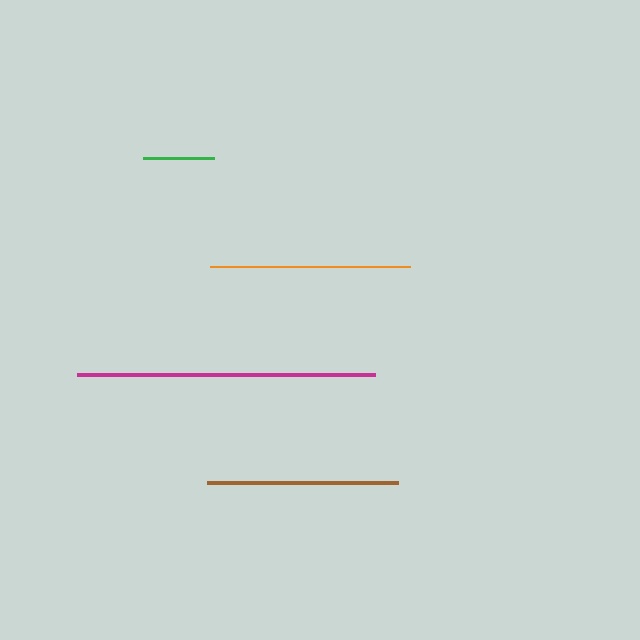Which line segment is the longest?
The magenta line is the longest at approximately 298 pixels.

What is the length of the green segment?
The green segment is approximately 71 pixels long.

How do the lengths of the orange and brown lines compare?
The orange and brown lines are approximately the same length.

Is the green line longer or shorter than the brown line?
The brown line is longer than the green line.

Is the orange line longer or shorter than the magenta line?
The magenta line is longer than the orange line.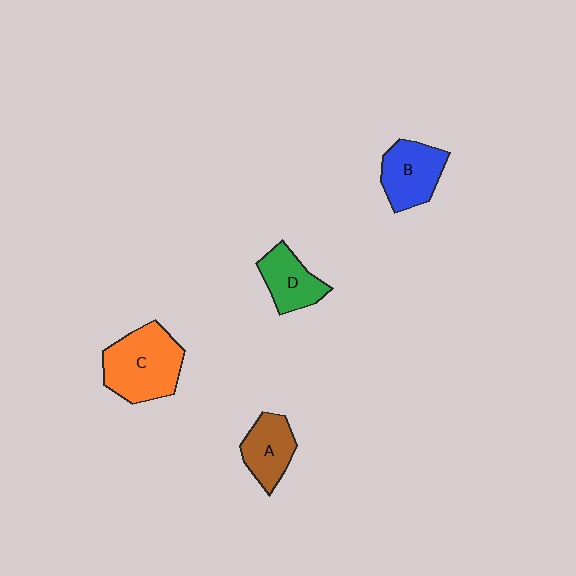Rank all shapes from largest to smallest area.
From largest to smallest: C (orange), B (blue), A (brown), D (green).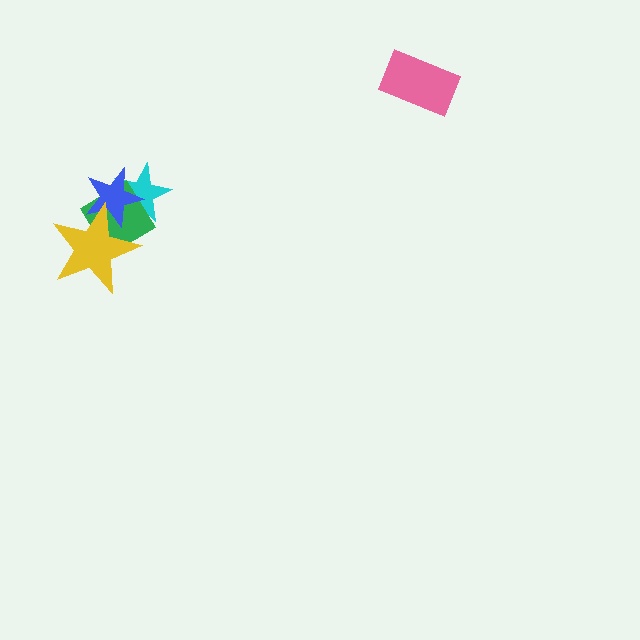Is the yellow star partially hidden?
No, no other shape covers it.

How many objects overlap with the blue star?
3 objects overlap with the blue star.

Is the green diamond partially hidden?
Yes, it is partially covered by another shape.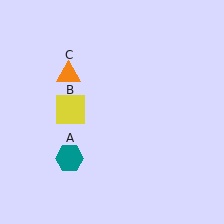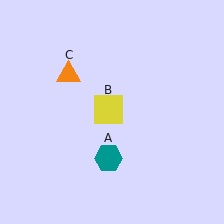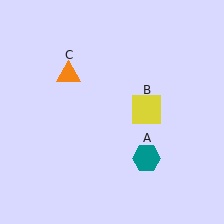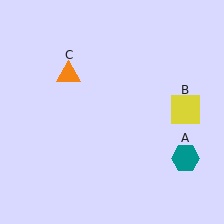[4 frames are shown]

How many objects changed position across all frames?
2 objects changed position: teal hexagon (object A), yellow square (object B).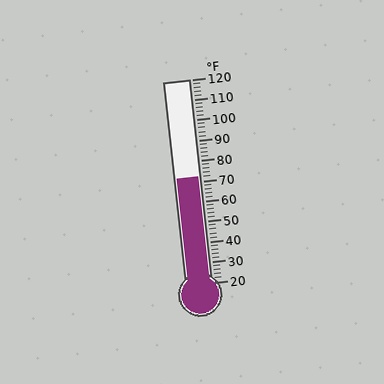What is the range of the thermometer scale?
The thermometer scale ranges from 20°F to 120°F.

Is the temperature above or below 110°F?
The temperature is below 110°F.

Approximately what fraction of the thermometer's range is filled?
The thermometer is filled to approximately 50% of its range.